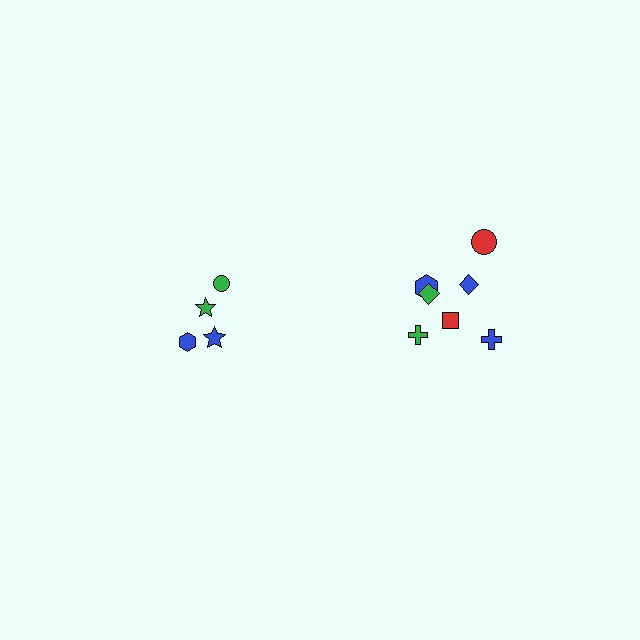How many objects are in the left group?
There are 4 objects.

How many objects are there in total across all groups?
There are 11 objects.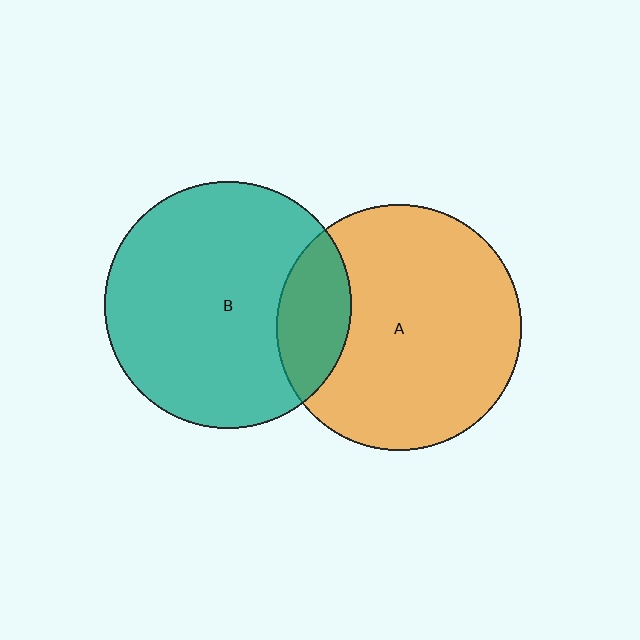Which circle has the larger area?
Circle B (teal).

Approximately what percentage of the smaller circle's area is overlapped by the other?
Approximately 20%.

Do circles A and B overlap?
Yes.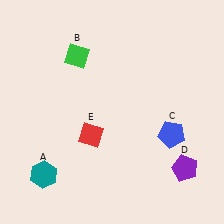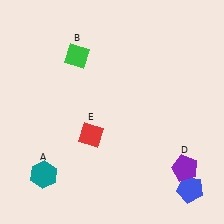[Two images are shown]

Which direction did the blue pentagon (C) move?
The blue pentagon (C) moved down.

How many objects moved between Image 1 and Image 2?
1 object moved between the two images.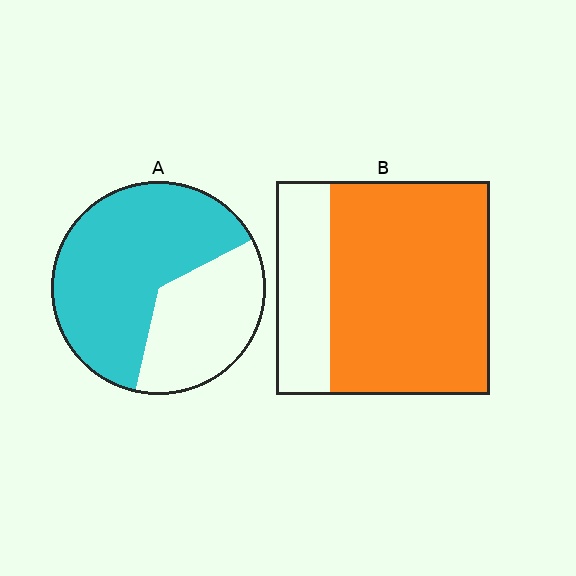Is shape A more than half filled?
Yes.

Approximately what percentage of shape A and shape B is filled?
A is approximately 65% and B is approximately 75%.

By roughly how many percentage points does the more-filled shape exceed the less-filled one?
By roughly 10 percentage points (B over A).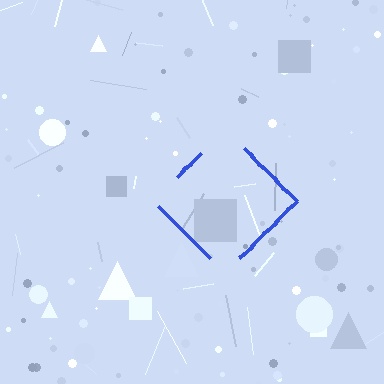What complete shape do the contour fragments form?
The contour fragments form a diamond.